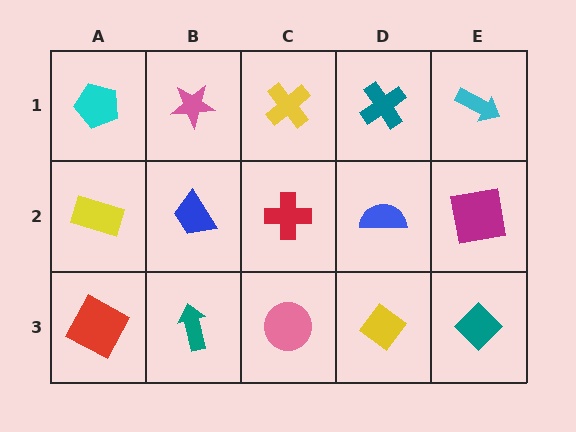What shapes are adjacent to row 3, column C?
A red cross (row 2, column C), a teal arrow (row 3, column B), a yellow diamond (row 3, column D).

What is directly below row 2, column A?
A red square.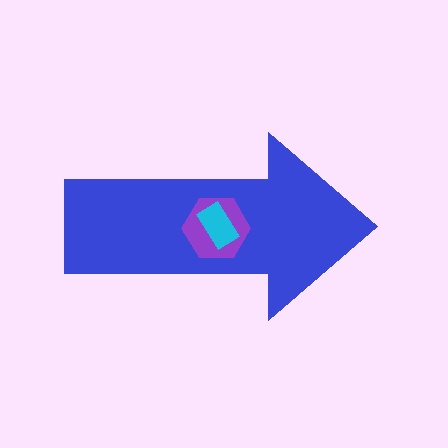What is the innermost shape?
The cyan rectangle.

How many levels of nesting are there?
3.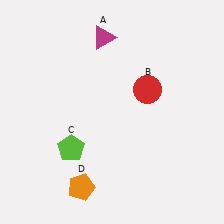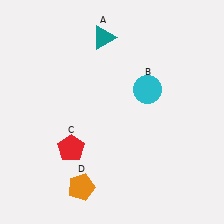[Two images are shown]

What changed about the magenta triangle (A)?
In Image 1, A is magenta. In Image 2, it changed to teal.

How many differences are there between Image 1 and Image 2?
There are 3 differences between the two images.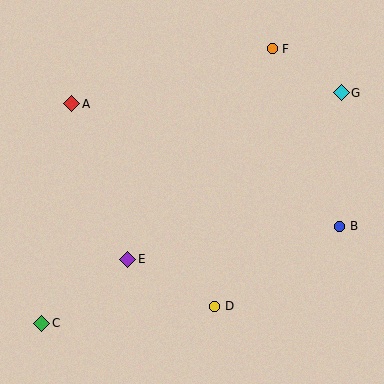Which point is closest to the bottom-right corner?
Point B is closest to the bottom-right corner.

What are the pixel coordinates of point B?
Point B is at (340, 226).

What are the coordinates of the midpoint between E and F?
The midpoint between E and F is at (200, 154).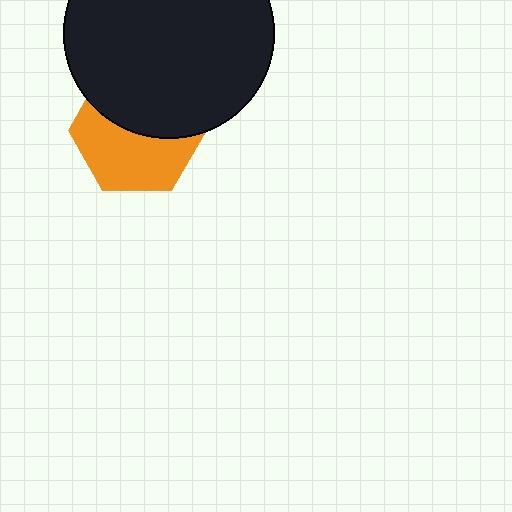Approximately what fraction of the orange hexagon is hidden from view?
Roughly 47% of the orange hexagon is hidden behind the black circle.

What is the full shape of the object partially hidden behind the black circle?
The partially hidden object is an orange hexagon.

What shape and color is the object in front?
The object in front is a black circle.